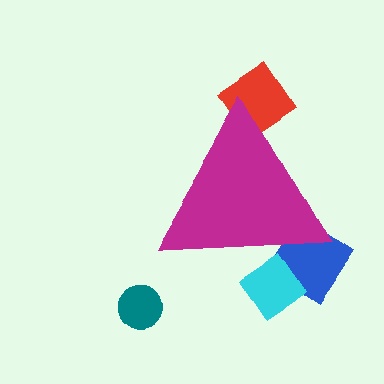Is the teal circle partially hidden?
No, the teal circle is fully visible.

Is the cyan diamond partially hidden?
Yes, the cyan diamond is partially hidden behind the magenta triangle.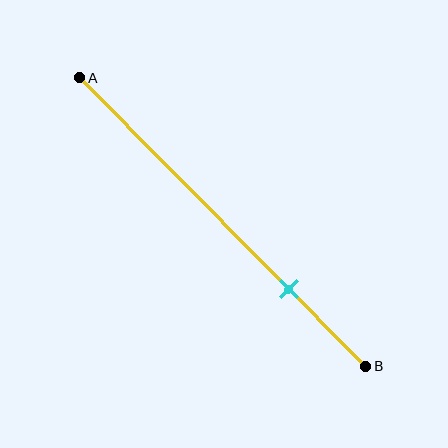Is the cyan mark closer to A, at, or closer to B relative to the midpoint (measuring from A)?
The cyan mark is closer to point B than the midpoint of segment AB.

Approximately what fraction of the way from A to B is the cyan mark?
The cyan mark is approximately 75% of the way from A to B.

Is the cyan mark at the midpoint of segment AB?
No, the mark is at about 75% from A, not at the 50% midpoint.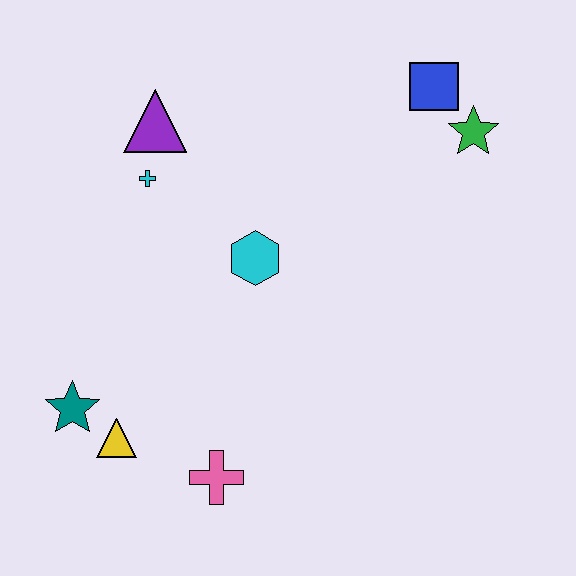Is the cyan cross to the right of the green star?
No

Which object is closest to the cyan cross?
The purple triangle is closest to the cyan cross.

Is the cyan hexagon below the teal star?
No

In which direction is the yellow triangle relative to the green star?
The yellow triangle is to the left of the green star.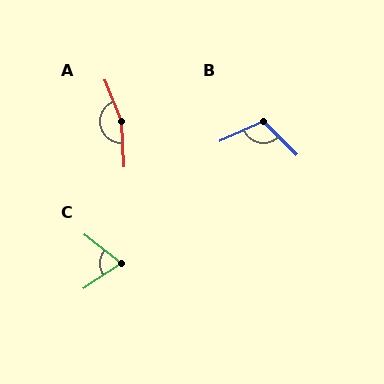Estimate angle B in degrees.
Approximately 111 degrees.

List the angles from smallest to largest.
C (71°), B (111°), A (161°).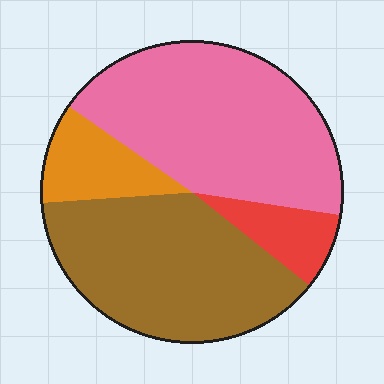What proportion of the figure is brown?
Brown takes up between a third and a half of the figure.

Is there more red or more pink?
Pink.